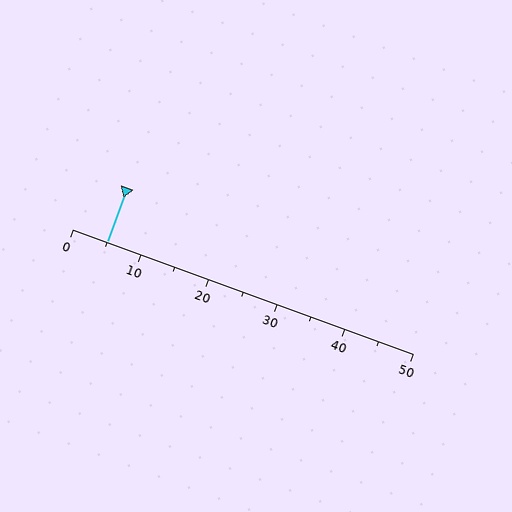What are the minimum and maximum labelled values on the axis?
The axis runs from 0 to 50.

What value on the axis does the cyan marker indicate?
The marker indicates approximately 5.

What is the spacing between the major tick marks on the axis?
The major ticks are spaced 10 apart.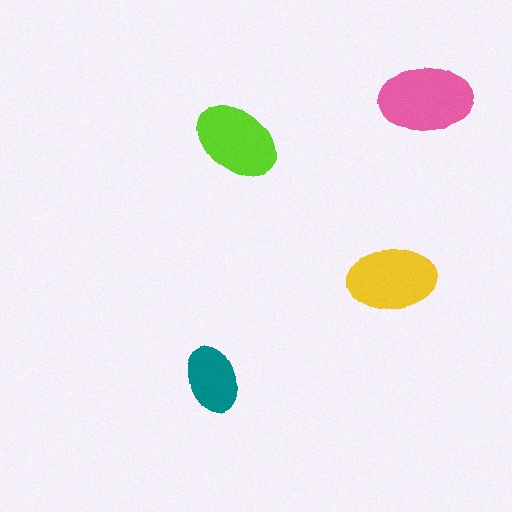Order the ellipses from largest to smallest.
the pink one, the yellow one, the lime one, the teal one.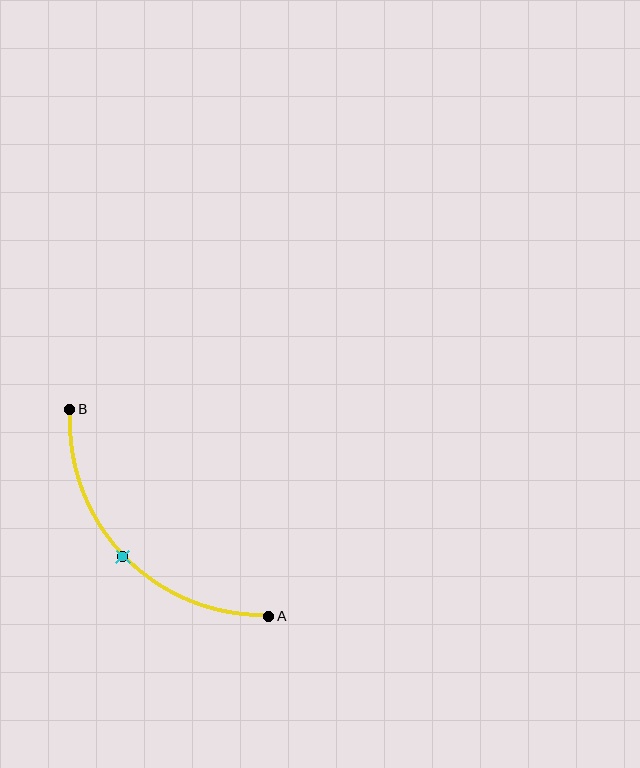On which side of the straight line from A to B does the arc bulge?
The arc bulges below and to the left of the straight line connecting A and B.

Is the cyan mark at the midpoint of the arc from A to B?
Yes. The cyan mark lies on the arc at equal arc-length from both A and B — it is the arc midpoint.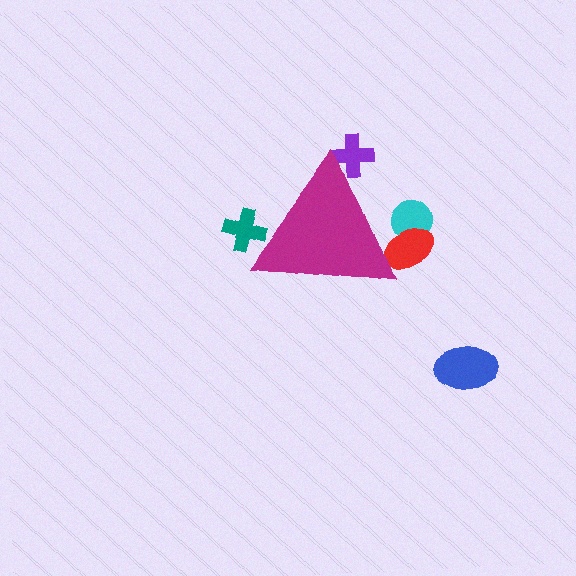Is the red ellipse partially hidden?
Yes, the red ellipse is partially hidden behind the magenta triangle.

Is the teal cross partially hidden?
Yes, the teal cross is partially hidden behind the magenta triangle.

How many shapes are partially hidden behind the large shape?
4 shapes are partially hidden.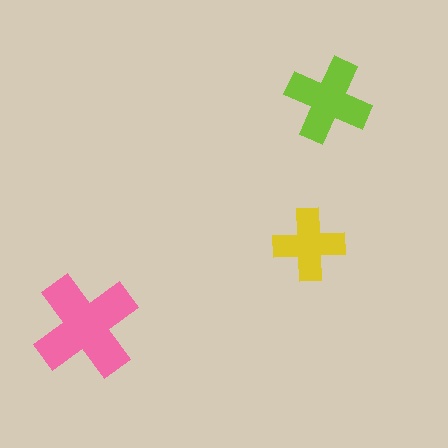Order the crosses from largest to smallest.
the pink one, the lime one, the yellow one.